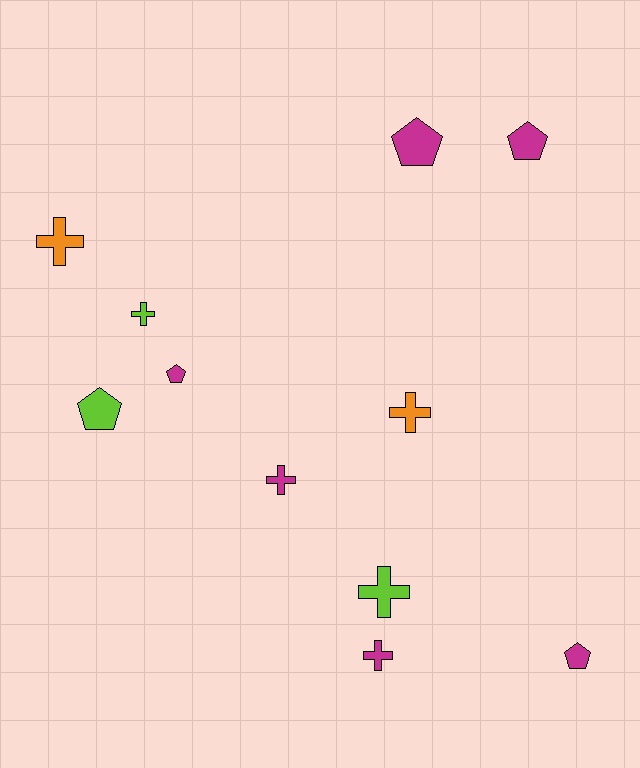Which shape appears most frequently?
Cross, with 6 objects.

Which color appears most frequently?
Magenta, with 6 objects.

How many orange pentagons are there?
There are no orange pentagons.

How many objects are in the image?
There are 11 objects.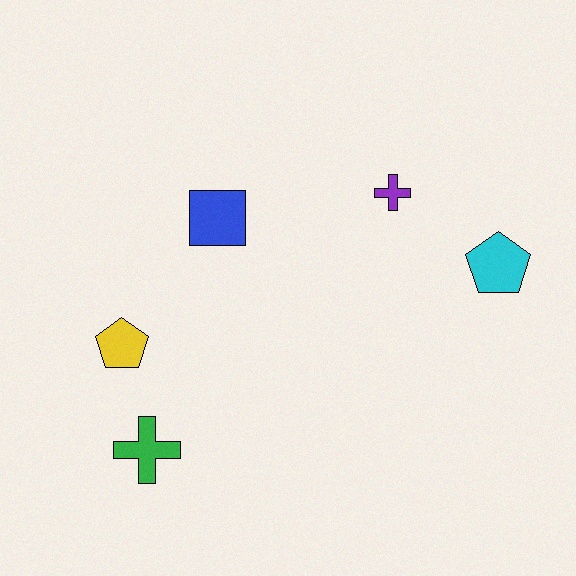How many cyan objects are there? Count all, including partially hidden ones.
There is 1 cyan object.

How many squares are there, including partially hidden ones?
There is 1 square.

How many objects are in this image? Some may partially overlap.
There are 5 objects.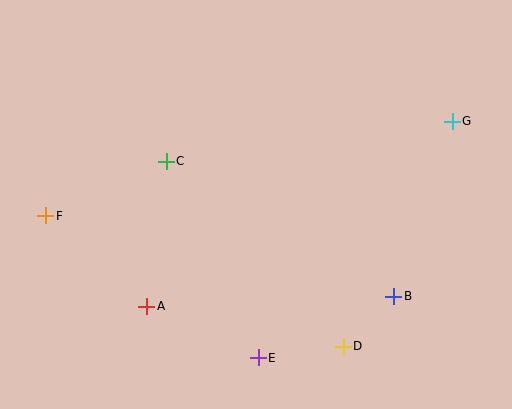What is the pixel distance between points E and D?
The distance between E and D is 86 pixels.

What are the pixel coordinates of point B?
Point B is at (394, 296).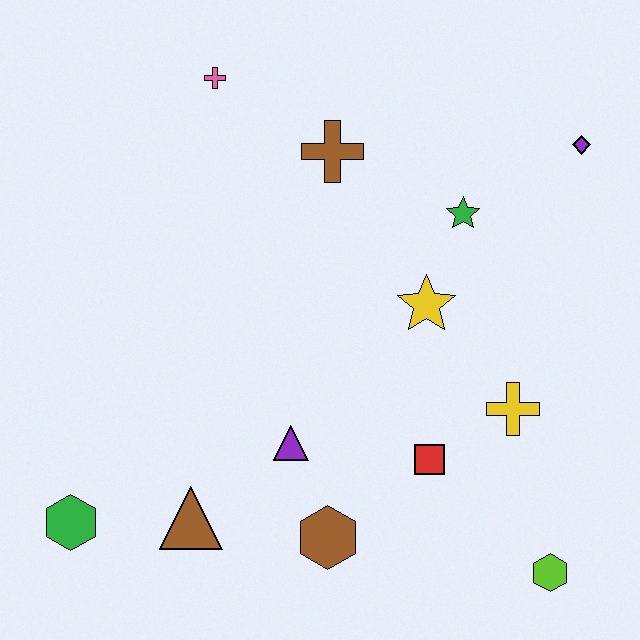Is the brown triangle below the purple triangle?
Yes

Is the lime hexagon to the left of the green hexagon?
No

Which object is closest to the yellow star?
The green star is closest to the yellow star.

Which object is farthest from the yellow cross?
The green hexagon is farthest from the yellow cross.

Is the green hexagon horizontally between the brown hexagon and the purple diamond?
No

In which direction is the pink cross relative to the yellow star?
The pink cross is above the yellow star.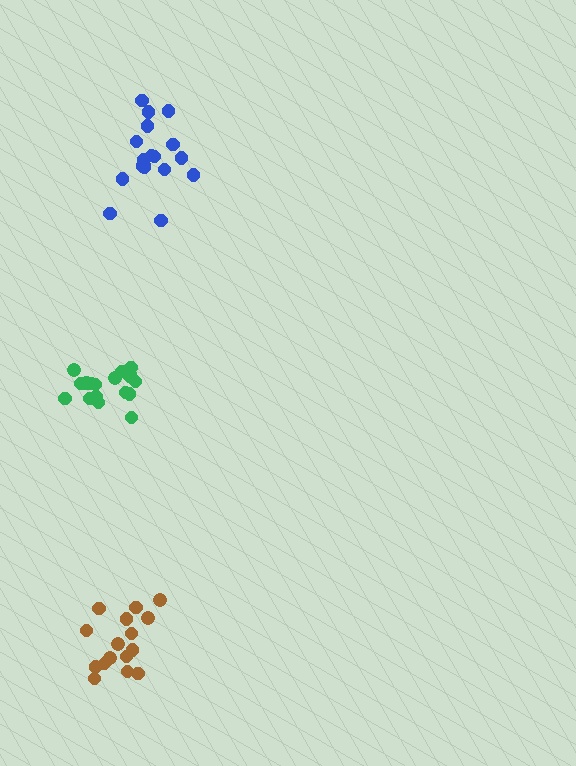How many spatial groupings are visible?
There are 3 spatial groupings.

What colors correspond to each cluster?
The clusters are colored: green, brown, blue.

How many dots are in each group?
Group 1: 18 dots, Group 2: 16 dots, Group 3: 18 dots (52 total).